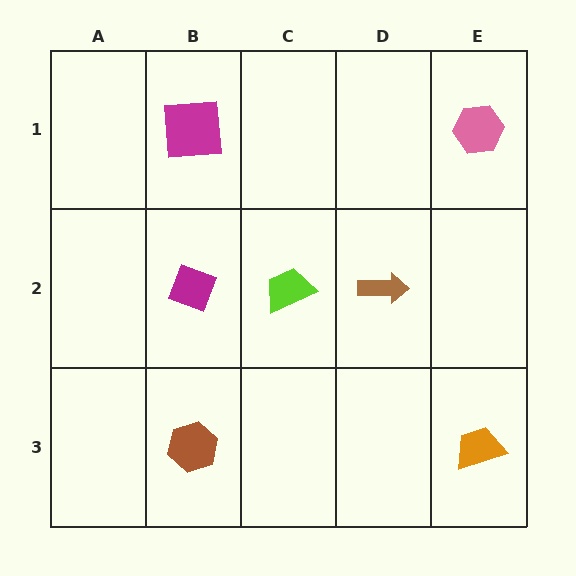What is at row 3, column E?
An orange trapezoid.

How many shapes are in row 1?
2 shapes.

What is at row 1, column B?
A magenta square.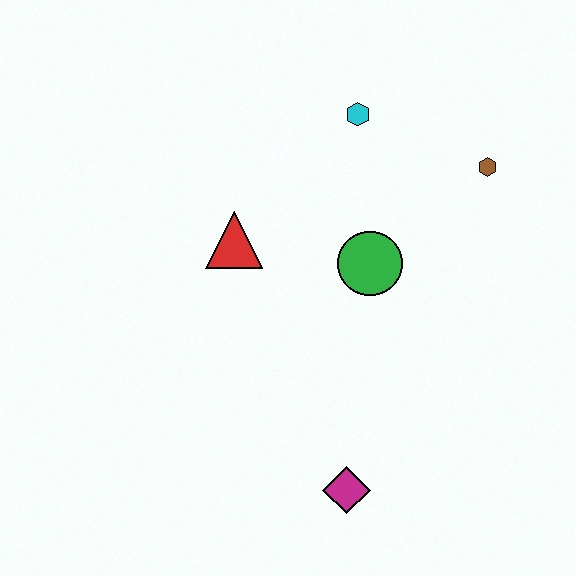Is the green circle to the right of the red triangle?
Yes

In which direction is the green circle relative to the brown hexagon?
The green circle is to the left of the brown hexagon.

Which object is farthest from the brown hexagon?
The magenta diamond is farthest from the brown hexagon.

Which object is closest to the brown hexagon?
The cyan hexagon is closest to the brown hexagon.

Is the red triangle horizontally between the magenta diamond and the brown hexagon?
No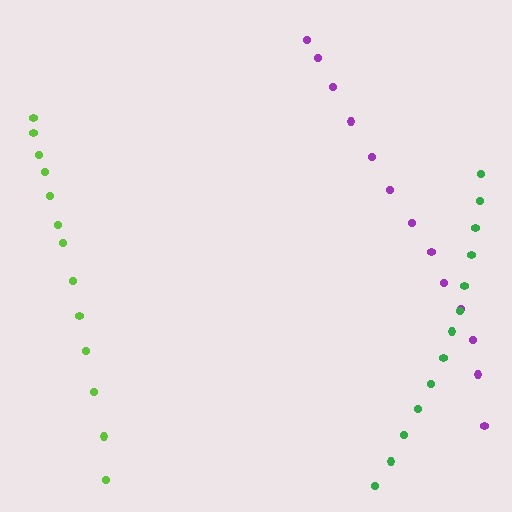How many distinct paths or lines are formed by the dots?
There are 3 distinct paths.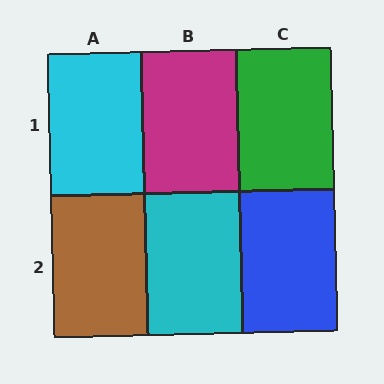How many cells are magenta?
1 cell is magenta.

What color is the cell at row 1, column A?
Cyan.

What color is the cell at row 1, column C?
Green.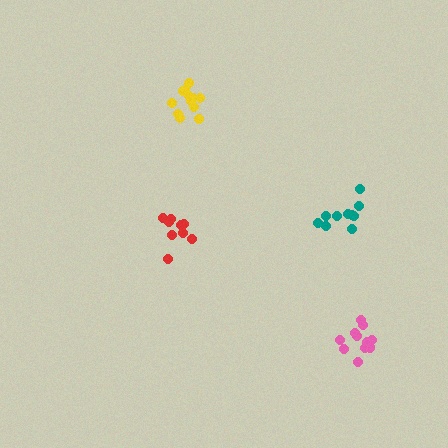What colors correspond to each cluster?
The clusters are colored: pink, yellow, red, teal.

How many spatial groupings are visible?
There are 4 spatial groupings.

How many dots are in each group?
Group 1: 12 dots, Group 2: 12 dots, Group 3: 9 dots, Group 4: 10 dots (43 total).